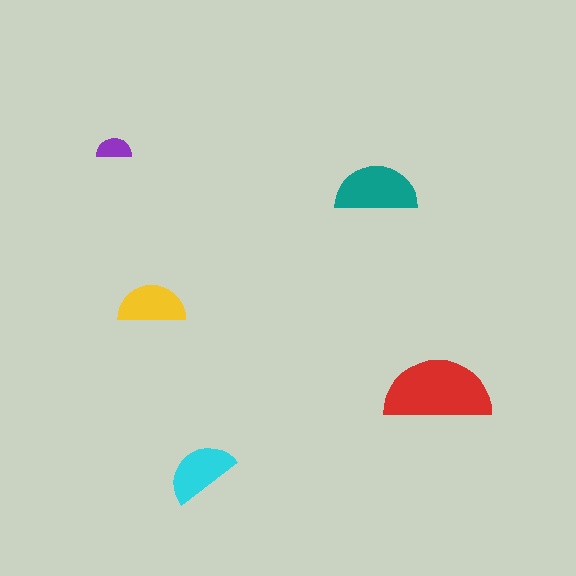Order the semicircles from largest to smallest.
the red one, the teal one, the cyan one, the yellow one, the purple one.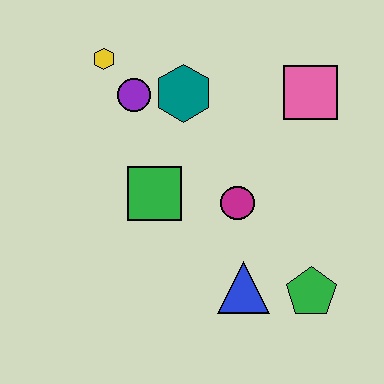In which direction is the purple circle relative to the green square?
The purple circle is above the green square.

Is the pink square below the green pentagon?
No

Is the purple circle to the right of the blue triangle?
No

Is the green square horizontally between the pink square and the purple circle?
Yes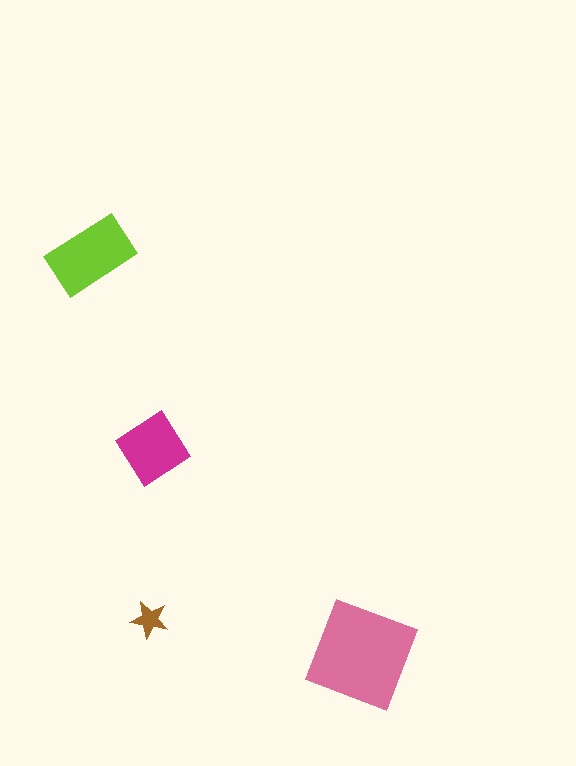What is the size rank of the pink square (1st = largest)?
1st.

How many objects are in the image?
There are 4 objects in the image.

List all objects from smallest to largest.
The brown star, the magenta diamond, the lime rectangle, the pink square.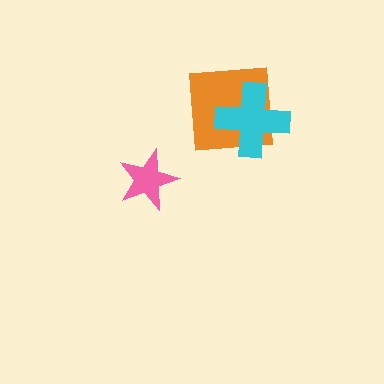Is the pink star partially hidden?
No, no other shape covers it.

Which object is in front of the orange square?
The cyan cross is in front of the orange square.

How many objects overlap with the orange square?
1 object overlaps with the orange square.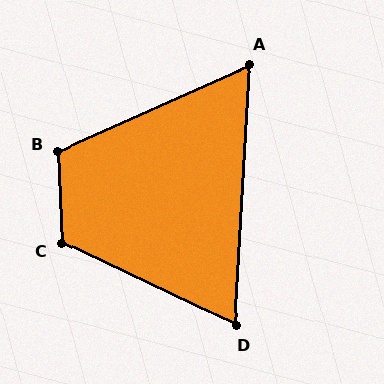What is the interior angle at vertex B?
Approximately 112 degrees (obtuse).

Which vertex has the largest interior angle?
C, at approximately 117 degrees.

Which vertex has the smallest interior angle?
A, at approximately 63 degrees.